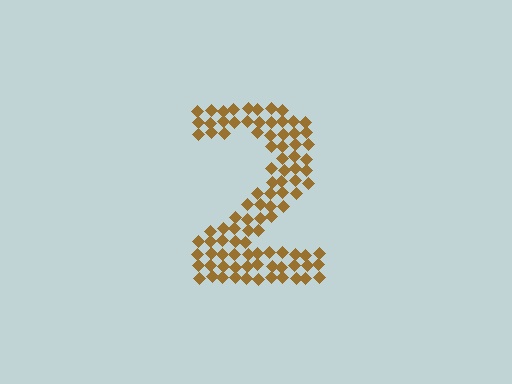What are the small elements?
The small elements are diamonds.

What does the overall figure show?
The overall figure shows the digit 2.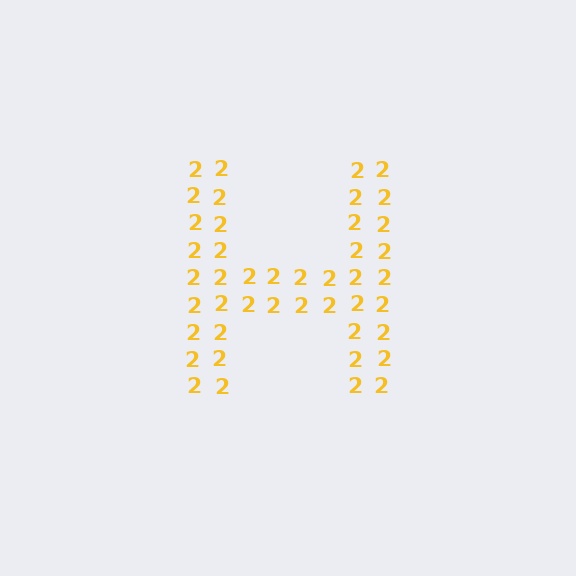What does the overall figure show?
The overall figure shows the letter H.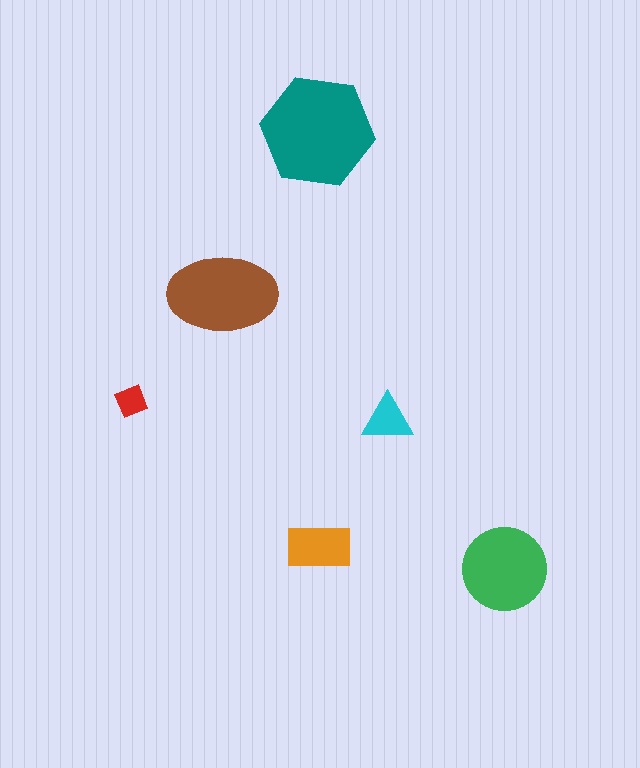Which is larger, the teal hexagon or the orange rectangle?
The teal hexagon.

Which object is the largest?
The teal hexagon.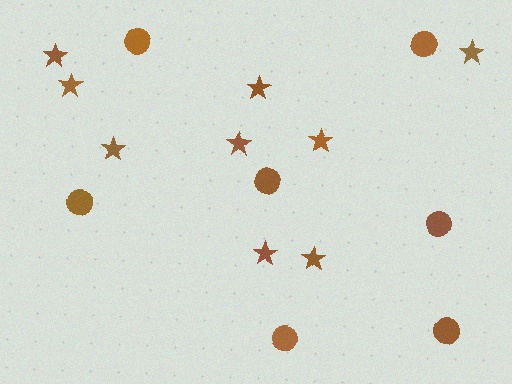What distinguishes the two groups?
There are 2 groups: one group of circles (7) and one group of stars (9).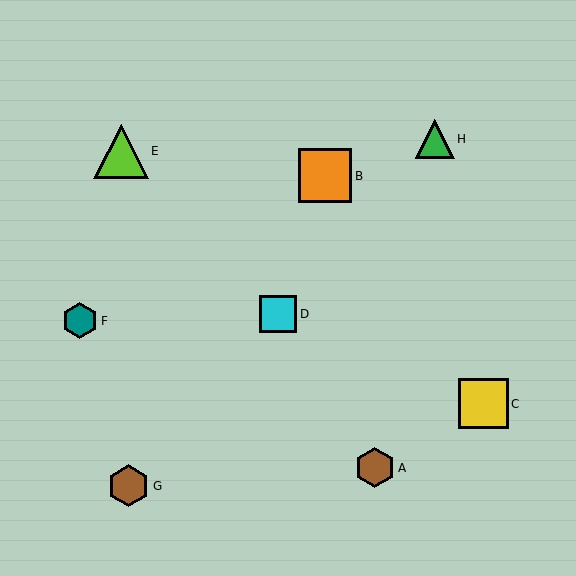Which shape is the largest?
The lime triangle (labeled E) is the largest.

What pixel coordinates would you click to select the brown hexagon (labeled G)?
Click at (129, 486) to select the brown hexagon G.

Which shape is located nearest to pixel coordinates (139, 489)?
The brown hexagon (labeled G) at (129, 486) is nearest to that location.